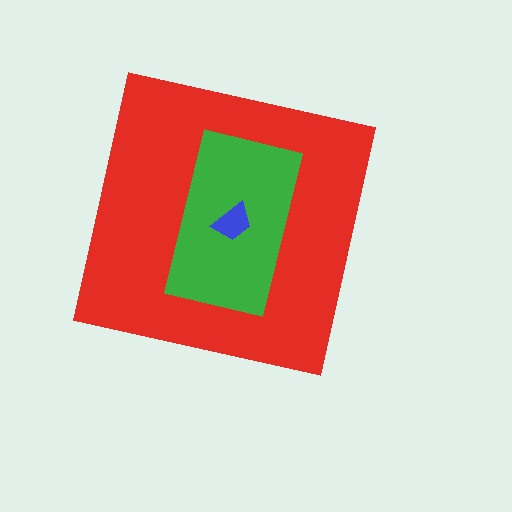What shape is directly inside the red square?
The green rectangle.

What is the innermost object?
The blue trapezoid.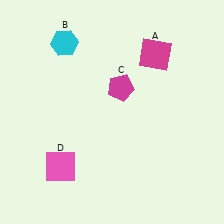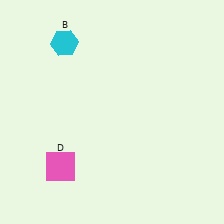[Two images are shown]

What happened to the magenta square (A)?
The magenta square (A) was removed in Image 2. It was in the top-right area of Image 1.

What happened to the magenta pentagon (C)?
The magenta pentagon (C) was removed in Image 2. It was in the top-right area of Image 1.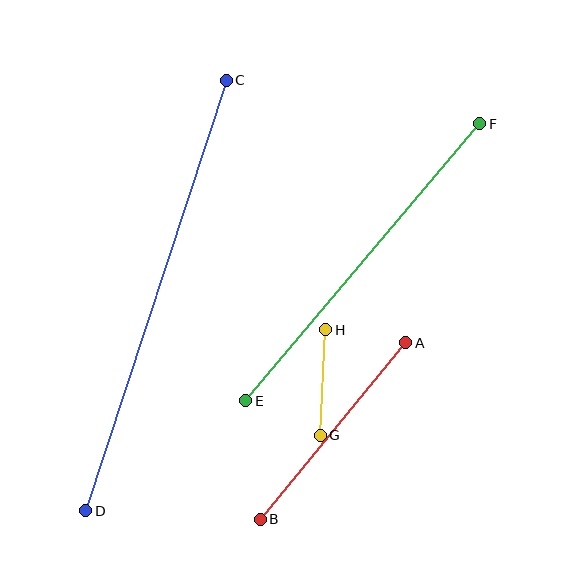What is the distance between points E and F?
The distance is approximately 362 pixels.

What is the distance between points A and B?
The distance is approximately 229 pixels.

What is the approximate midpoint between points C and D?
The midpoint is at approximately (156, 296) pixels.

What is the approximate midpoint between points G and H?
The midpoint is at approximately (323, 383) pixels.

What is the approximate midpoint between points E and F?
The midpoint is at approximately (363, 262) pixels.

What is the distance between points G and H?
The distance is approximately 105 pixels.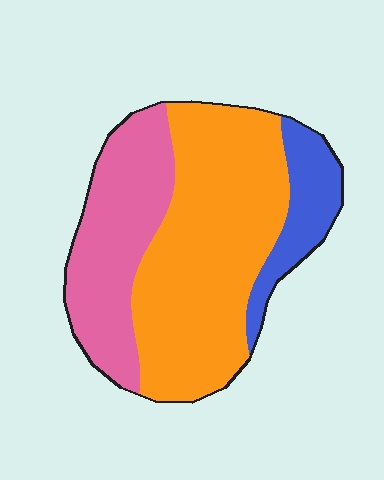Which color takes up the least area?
Blue, at roughly 15%.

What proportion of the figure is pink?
Pink covers around 30% of the figure.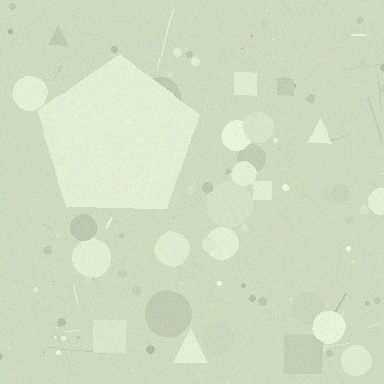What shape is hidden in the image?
A pentagon is hidden in the image.